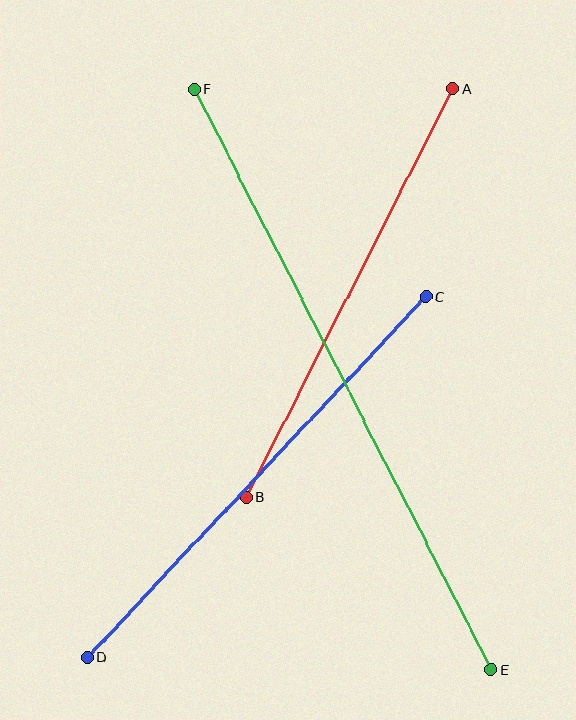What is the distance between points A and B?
The distance is approximately 457 pixels.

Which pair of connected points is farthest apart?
Points E and F are farthest apart.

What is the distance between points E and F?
The distance is approximately 652 pixels.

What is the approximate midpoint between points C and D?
The midpoint is at approximately (256, 477) pixels.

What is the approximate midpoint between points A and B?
The midpoint is at approximately (349, 293) pixels.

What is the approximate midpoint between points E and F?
The midpoint is at approximately (343, 379) pixels.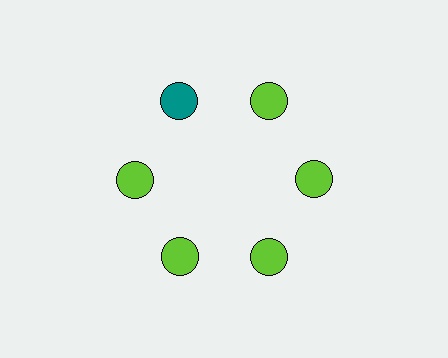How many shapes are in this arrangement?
There are 6 shapes arranged in a ring pattern.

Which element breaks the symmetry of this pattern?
The teal circle at roughly the 11 o'clock position breaks the symmetry. All other shapes are lime circles.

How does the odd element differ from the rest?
It has a different color: teal instead of lime.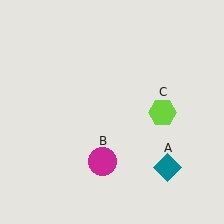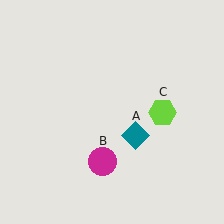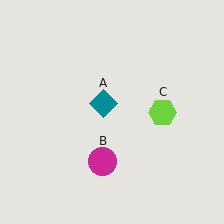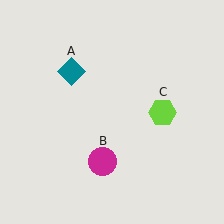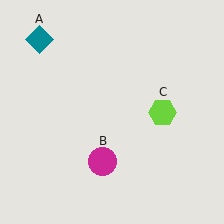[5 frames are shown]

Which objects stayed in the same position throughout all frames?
Magenta circle (object B) and lime hexagon (object C) remained stationary.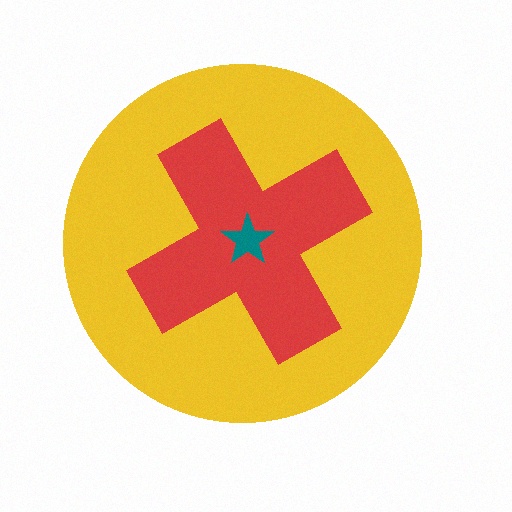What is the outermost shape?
The yellow circle.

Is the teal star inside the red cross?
Yes.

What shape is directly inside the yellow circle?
The red cross.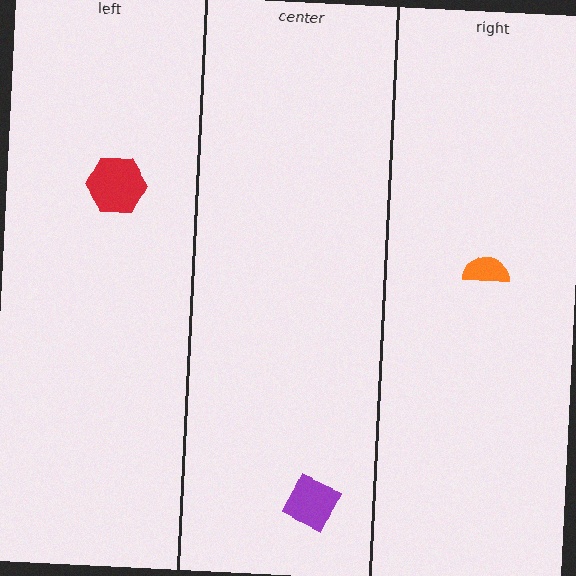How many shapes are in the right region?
1.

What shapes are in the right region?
The orange semicircle.